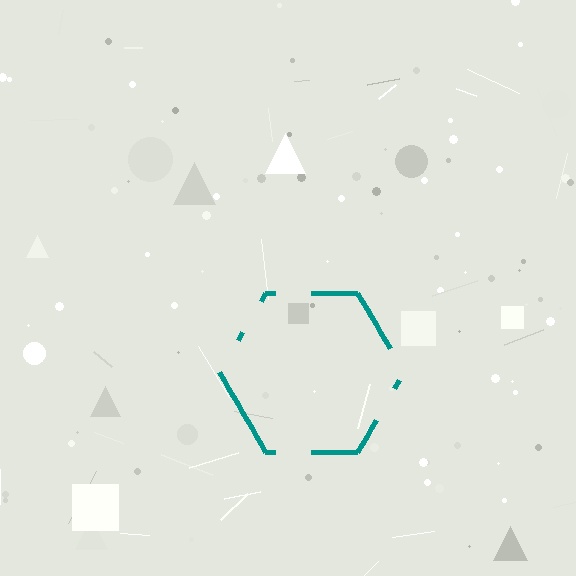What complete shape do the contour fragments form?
The contour fragments form a hexagon.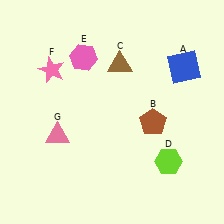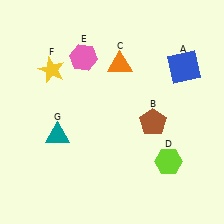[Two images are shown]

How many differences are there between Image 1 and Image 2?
There are 3 differences between the two images.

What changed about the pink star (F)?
In Image 1, F is pink. In Image 2, it changed to yellow.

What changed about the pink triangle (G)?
In Image 1, G is pink. In Image 2, it changed to teal.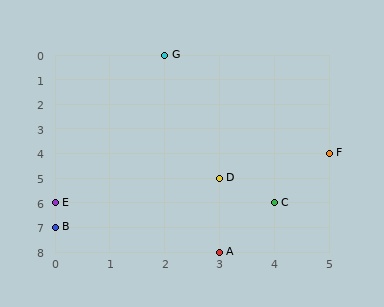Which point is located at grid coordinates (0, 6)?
Point E is at (0, 6).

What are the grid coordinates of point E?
Point E is at grid coordinates (0, 6).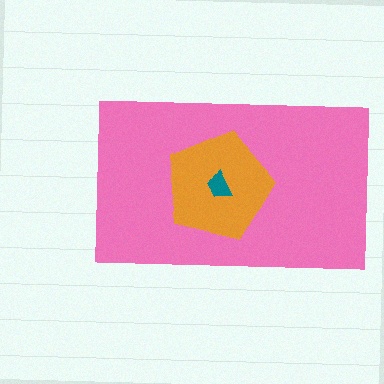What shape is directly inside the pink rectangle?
The orange pentagon.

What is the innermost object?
The teal trapezoid.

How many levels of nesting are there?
3.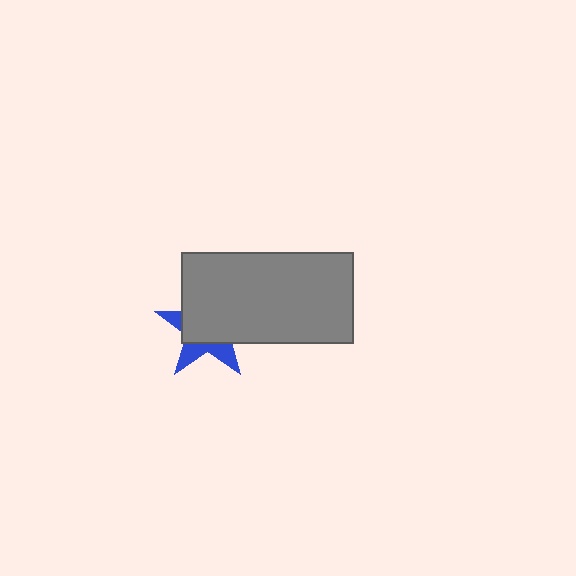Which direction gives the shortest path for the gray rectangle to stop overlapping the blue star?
Moving toward the upper-right gives the shortest separation.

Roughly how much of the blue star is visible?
A small part of it is visible (roughly 35%).